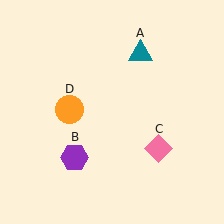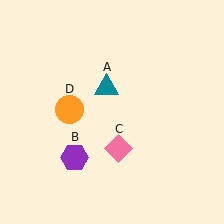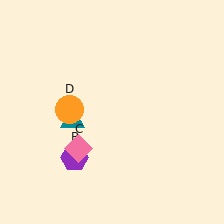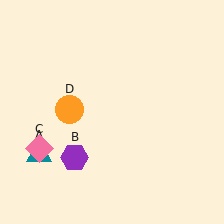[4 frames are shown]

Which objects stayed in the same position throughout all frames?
Purple hexagon (object B) and orange circle (object D) remained stationary.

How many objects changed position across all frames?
2 objects changed position: teal triangle (object A), pink diamond (object C).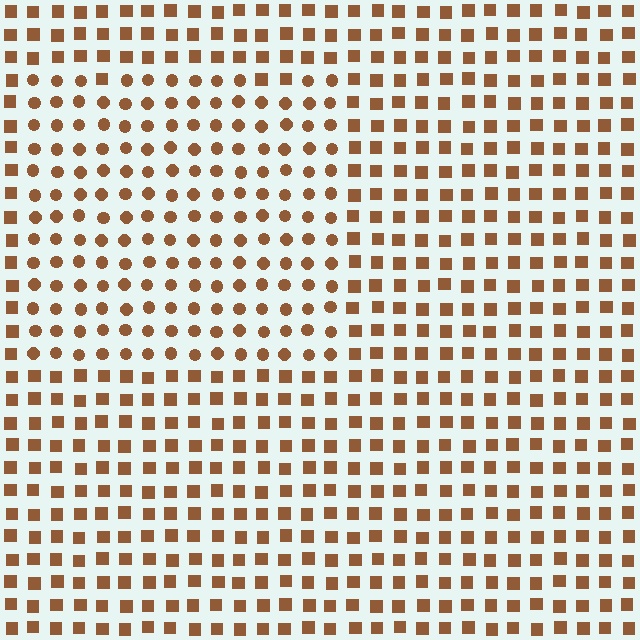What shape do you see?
I see a rectangle.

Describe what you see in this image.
The image is filled with small brown elements arranged in a uniform grid. A rectangle-shaped region contains circles, while the surrounding area contains squares. The boundary is defined purely by the change in element shape.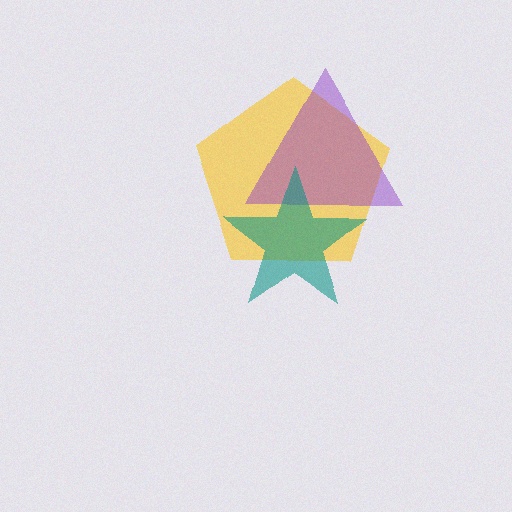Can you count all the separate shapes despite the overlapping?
Yes, there are 3 separate shapes.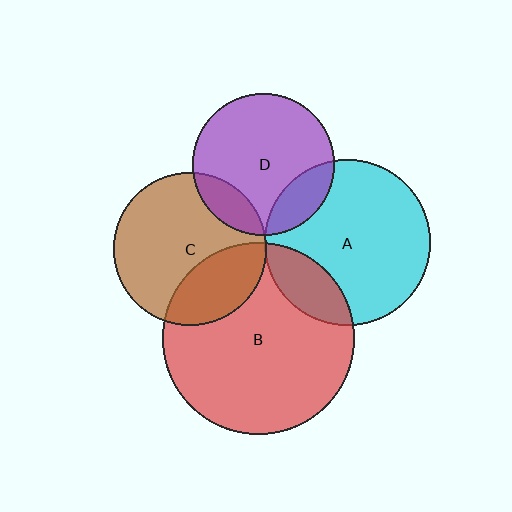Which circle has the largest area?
Circle B (red).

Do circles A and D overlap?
Yes.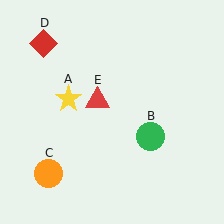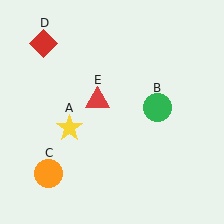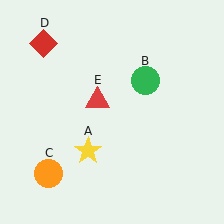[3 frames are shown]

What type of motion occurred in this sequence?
The yellow star (object A), green circle (object B) rotated counterclockwise around the center of the scene.